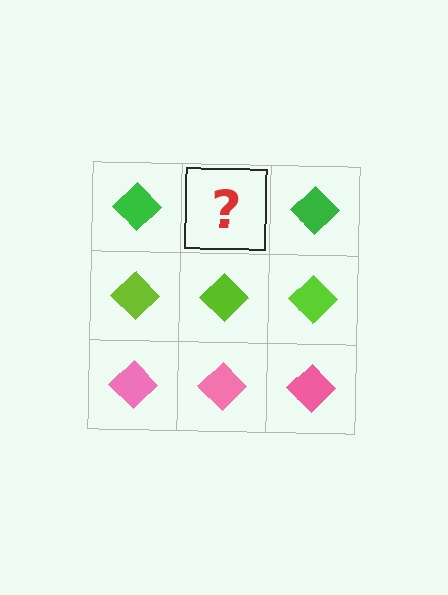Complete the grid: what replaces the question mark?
The question mark should be replaced with a green diamond.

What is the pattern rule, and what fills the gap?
The rule is that each row has a consistent color. The gap should be filled with a green diamond.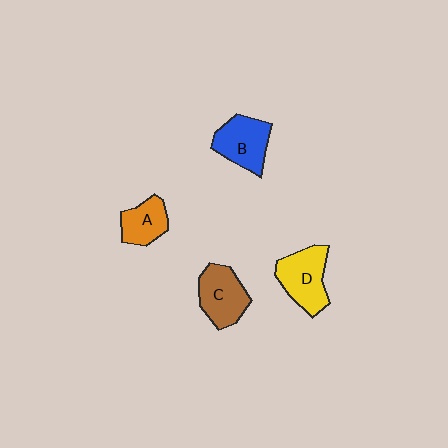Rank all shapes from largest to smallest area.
From largest to smallest: D (yellow), B (blue), C (brown), A (orange).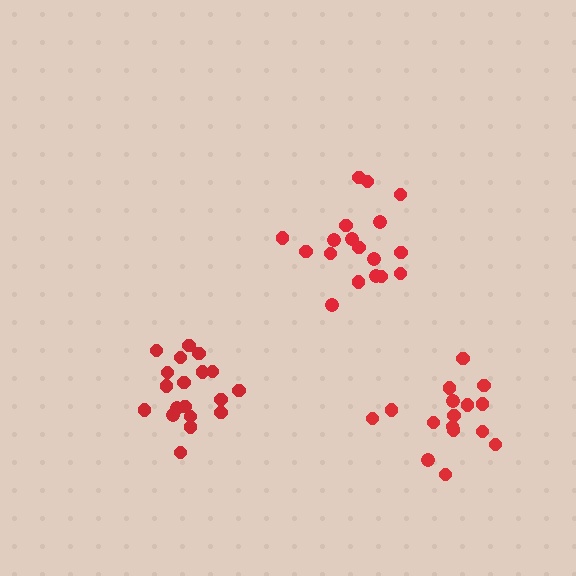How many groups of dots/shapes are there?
There are 3 groups.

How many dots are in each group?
Group 1: 19 dots, Group 2: 18 dots, Group 3: 16 dots (53 total).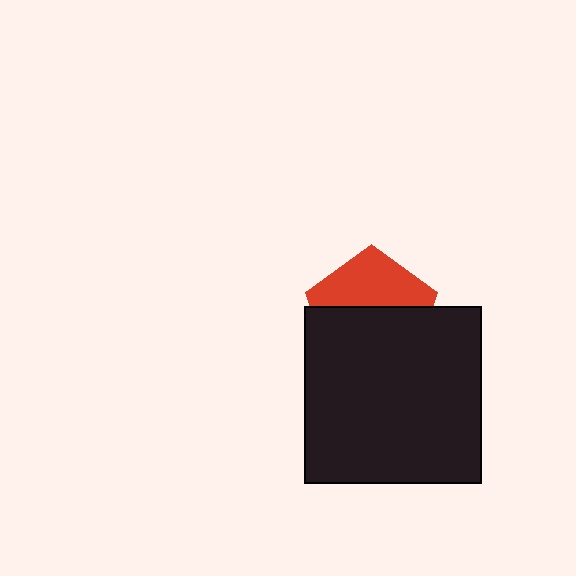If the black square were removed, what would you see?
You would see the complete red pentagon.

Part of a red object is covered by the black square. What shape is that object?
It is a pentagon.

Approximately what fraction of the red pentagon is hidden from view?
Roughly 58% of the red pentagon is hidden behind the black square.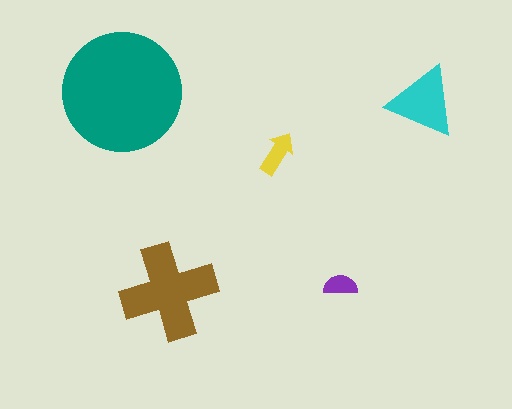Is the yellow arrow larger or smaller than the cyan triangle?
Smaller.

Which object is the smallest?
The purple semicircle.